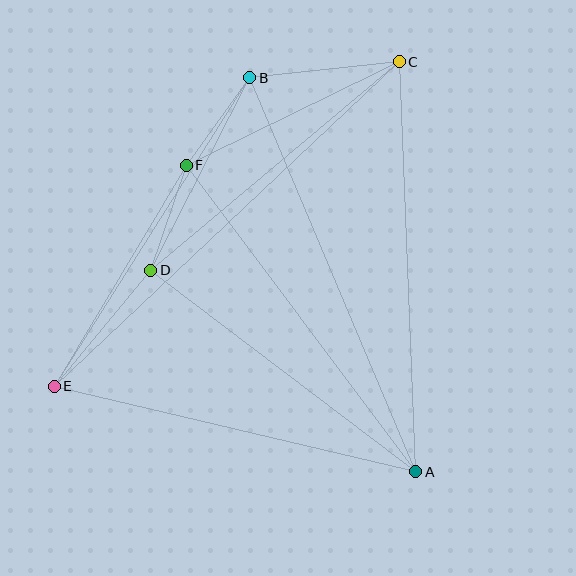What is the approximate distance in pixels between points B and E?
The distance between B and E is approximately 365 pixels.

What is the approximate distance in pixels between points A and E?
The distance between A and E is approximately 372 pixels.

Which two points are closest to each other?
Points B and F are closest to each other.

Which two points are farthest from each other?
Points C and E are farthest from each other.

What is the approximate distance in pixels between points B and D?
The distance between B and D is approximately 217 pixels.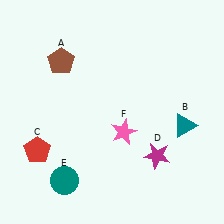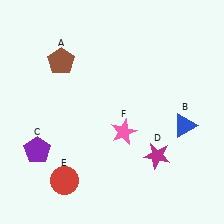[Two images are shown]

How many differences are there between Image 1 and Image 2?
There are 3 differences between the two images.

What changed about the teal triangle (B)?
In Image 1, B is teal. In Image 2, it changed to blue.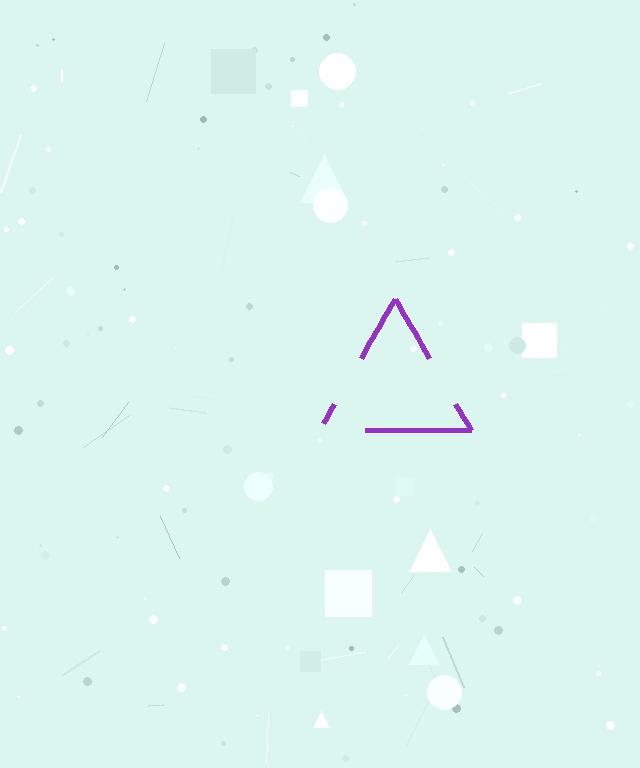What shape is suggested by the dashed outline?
The dashed outline suggests a triangle.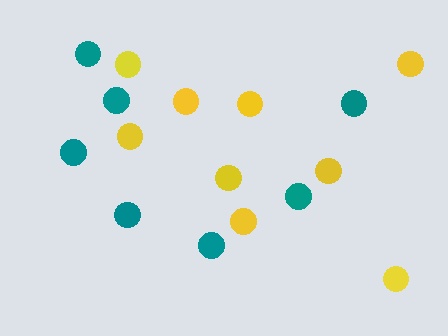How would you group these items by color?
There are 2 groups: one group of teal circles (7) and one group of yellow circles (9).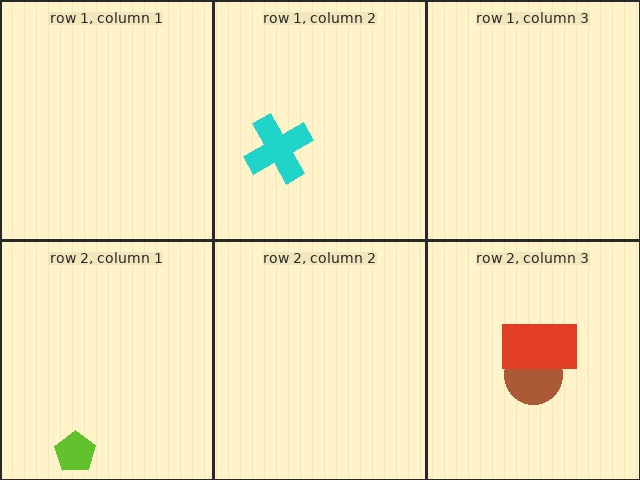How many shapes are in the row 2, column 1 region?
1.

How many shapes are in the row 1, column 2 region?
1.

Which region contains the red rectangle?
The row 2, column 3 region.